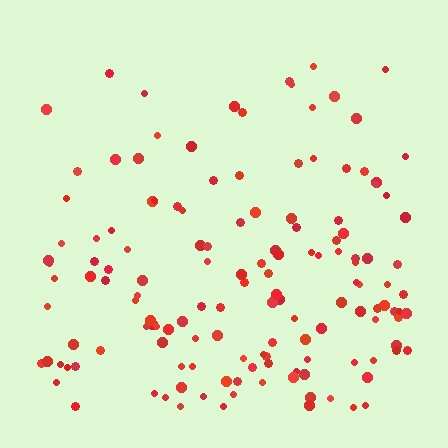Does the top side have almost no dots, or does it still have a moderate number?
Still a moderate number, just noticeably fewer than the bottom.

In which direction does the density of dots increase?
From top to bottom, with the bottom side densest.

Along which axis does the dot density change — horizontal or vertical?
Vertical.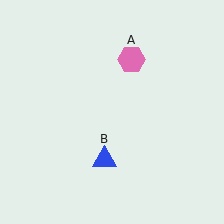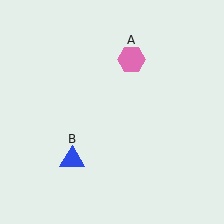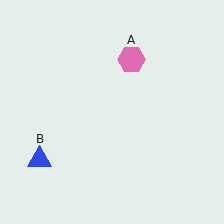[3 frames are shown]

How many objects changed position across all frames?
1 object changed position: blue triangle (object B).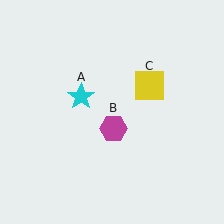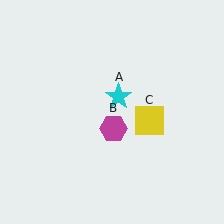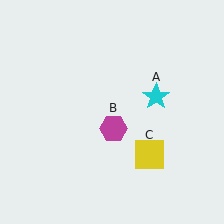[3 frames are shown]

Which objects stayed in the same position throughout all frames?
Magenta hexagon (object B) remained stationary.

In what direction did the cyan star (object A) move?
The cyan star (object A) moved right.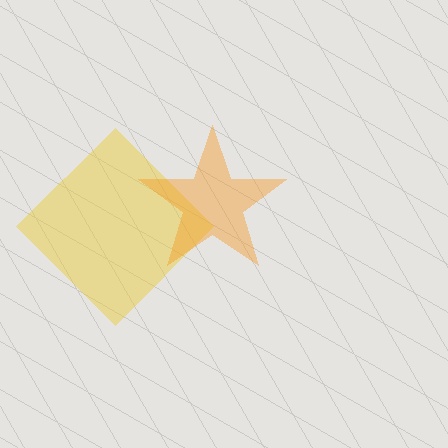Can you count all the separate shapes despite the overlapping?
Yes, there are 2 separate shapes.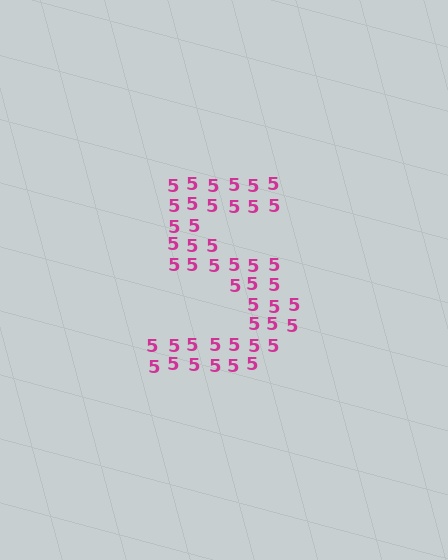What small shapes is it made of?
It is made of small digit 5's.